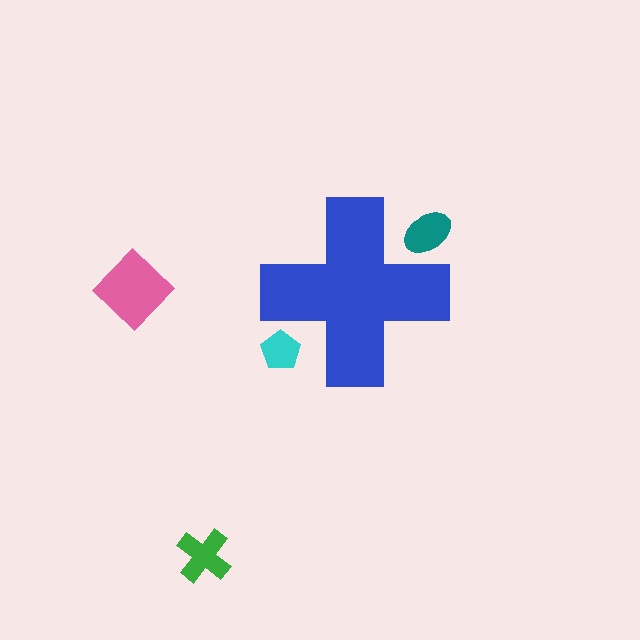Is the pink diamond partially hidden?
No, the pink diamond is fully visible.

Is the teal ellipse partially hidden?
Yes, the teal ellipse is partially hidden behind the blue cross.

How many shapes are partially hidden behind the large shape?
2 shapes are partially hidden.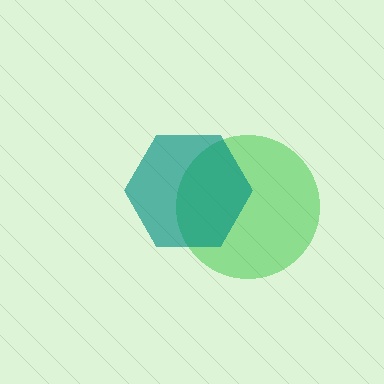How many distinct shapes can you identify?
There are 2 distinct shapes: a green circle, a teal hexagon.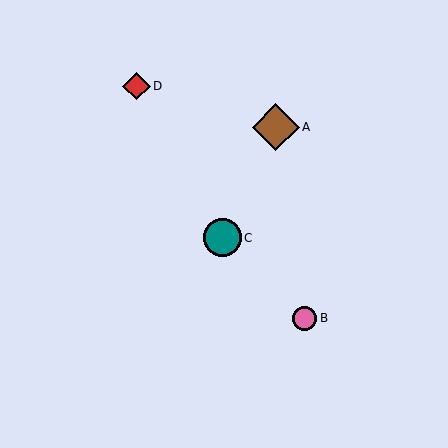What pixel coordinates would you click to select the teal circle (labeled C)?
Click at (222, 238) to select the teal circle C.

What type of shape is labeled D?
Shape D is a red diamond.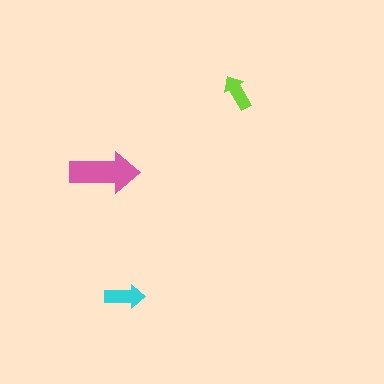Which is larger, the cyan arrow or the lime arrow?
The cyan one.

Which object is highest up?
The lime arrow is topmost.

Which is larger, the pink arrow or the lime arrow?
The pink one.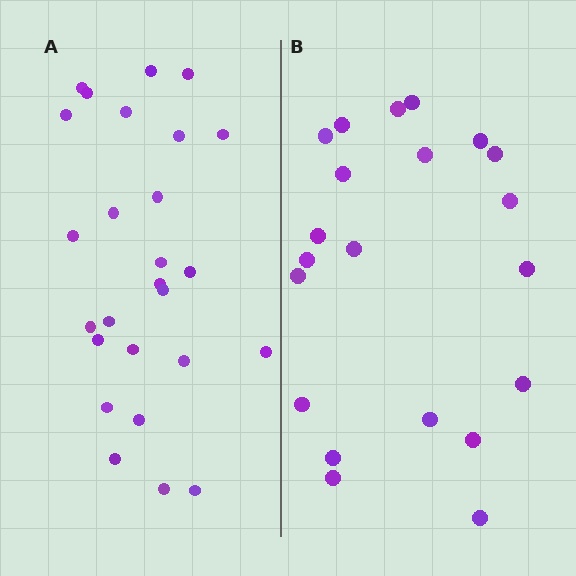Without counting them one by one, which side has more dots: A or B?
Region A (the left region) has more dots.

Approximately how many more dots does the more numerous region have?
Region A has about 5 more dots than region B.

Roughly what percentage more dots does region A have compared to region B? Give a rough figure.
About 25% more.